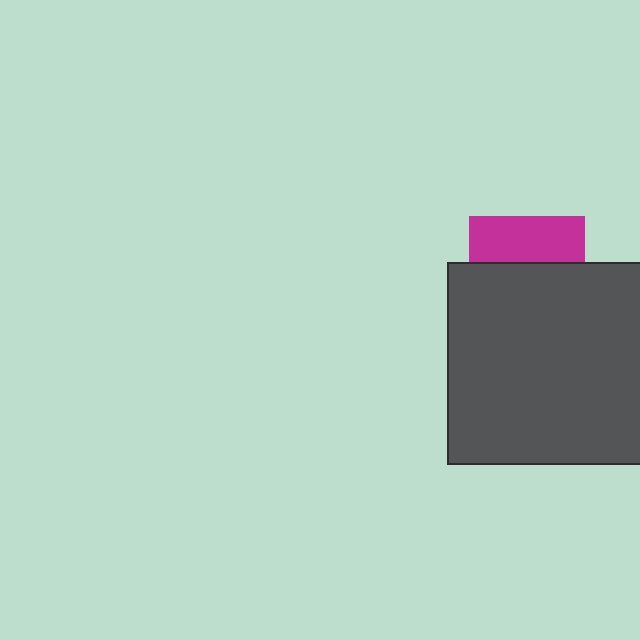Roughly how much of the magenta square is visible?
A small part of it is visible (roughly 40%).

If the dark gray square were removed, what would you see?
You would see the complete magenta square.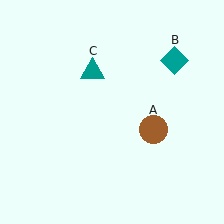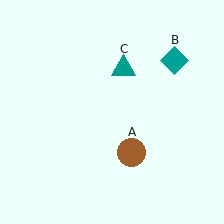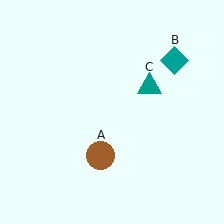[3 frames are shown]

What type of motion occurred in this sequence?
The brown circle (object A), teal triangle (object C) rotated clockwise around the center of the scene.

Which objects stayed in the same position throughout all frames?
Teal diamond (object B) remained stationary.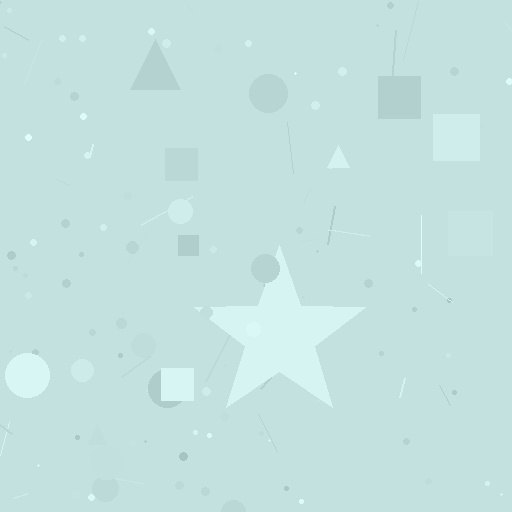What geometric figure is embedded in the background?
A star is embedded in the background.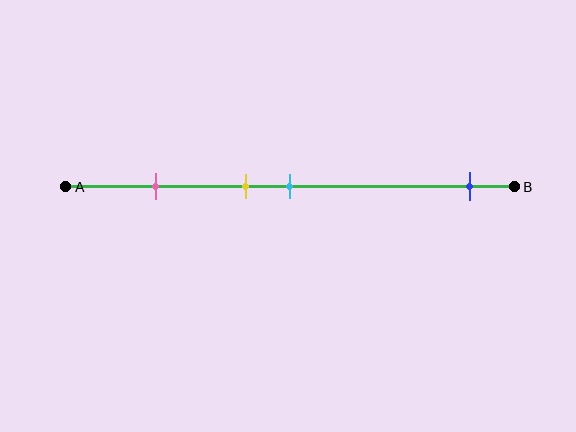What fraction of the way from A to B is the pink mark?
The pink mark is approximately 20% (0.2) of the way from A to B.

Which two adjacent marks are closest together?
The yellow and cyan marks are the closest adjacent pair.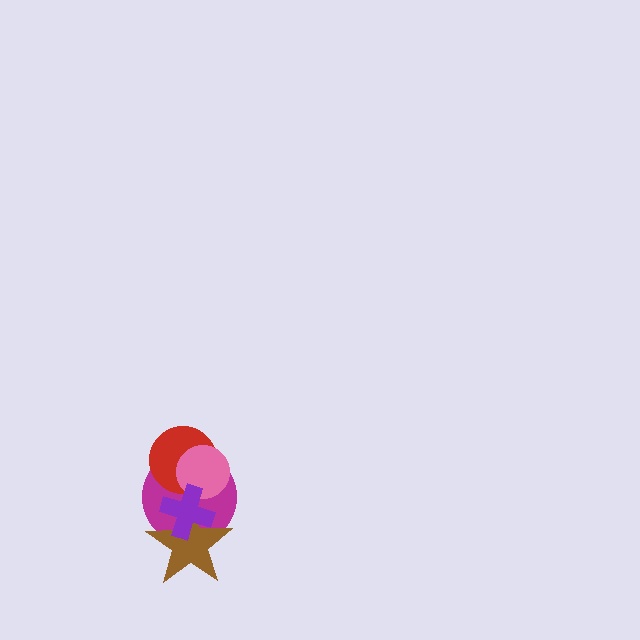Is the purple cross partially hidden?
No, no other shape covers it.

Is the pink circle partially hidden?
Yes, it is partially covered by another shape.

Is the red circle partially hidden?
Yes, it is partially covered by another shape.